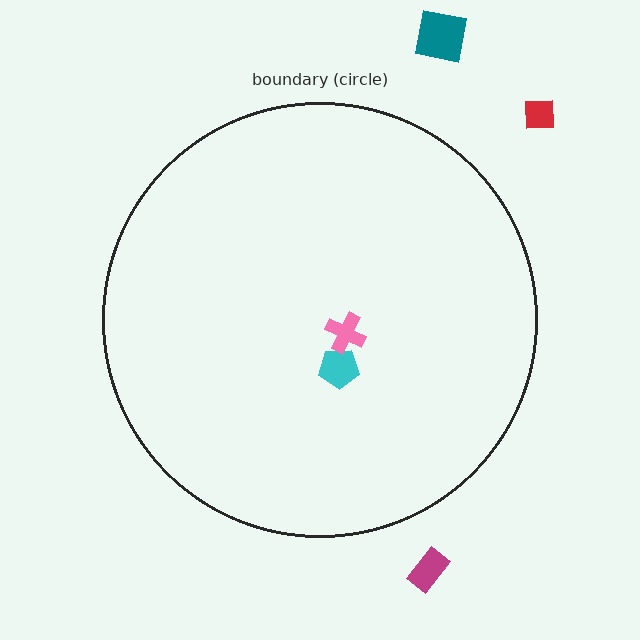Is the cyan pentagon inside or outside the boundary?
Inside.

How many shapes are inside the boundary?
2 inside, 3 outside.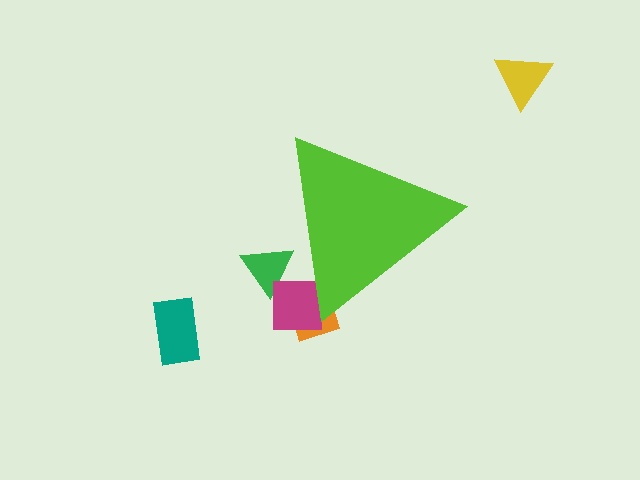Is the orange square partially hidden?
Yes, the orange square is partially hidden behind the lime triangle.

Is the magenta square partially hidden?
Yes, the magenta square is partially hidden behind the lime triangle.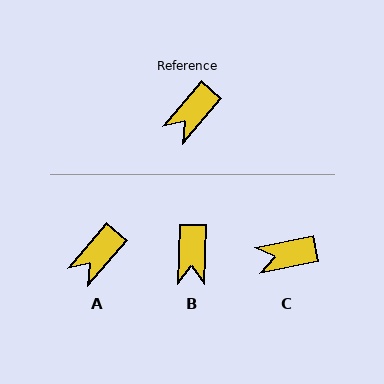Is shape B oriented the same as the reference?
No, it is off by about 39 degrees.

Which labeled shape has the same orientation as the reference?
A.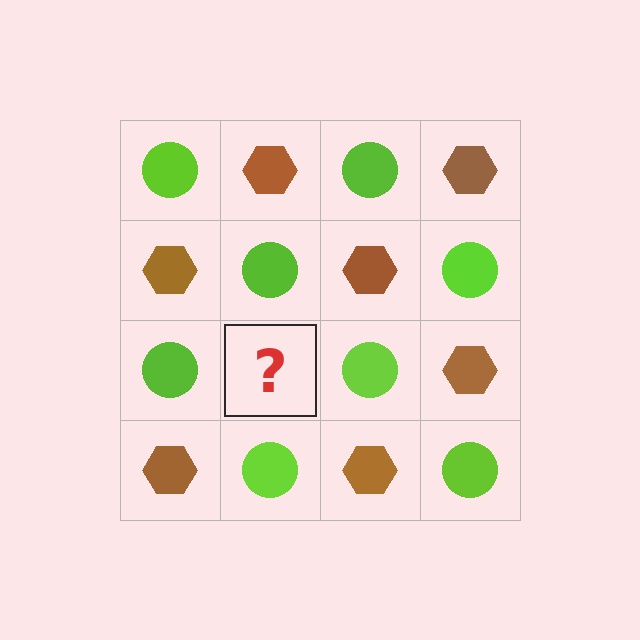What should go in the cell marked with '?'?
The missing cell should contain a brown hexagon.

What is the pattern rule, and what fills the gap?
The rule is that it alternates lime circle and brown hexagon in a checkerboard pattern. The gap should be filled with a brown hexagon.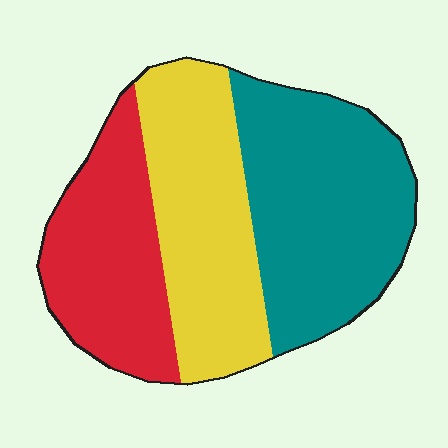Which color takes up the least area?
Red, at roughly 30%.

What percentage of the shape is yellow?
Yellow takes up about one third (1/3) of the shape.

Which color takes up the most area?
Teal, at roughly 40%.